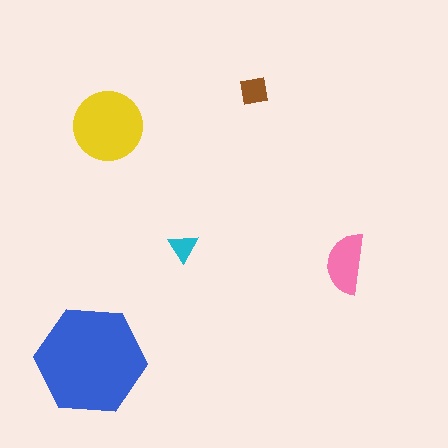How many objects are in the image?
There are 5 objects in the image.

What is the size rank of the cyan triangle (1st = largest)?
5th.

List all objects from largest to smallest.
The blue hexagon, the yellow circle, the pink semicircle, the brown square, the cyan triangle.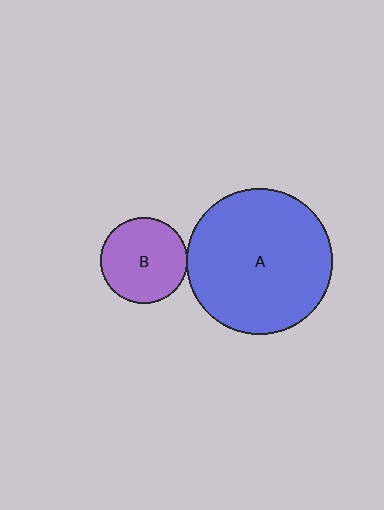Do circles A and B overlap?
Yes.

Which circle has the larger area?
Circle A (blue).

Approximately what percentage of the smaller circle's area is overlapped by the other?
Approximately 5%.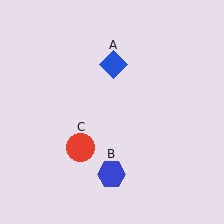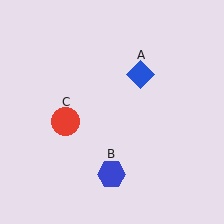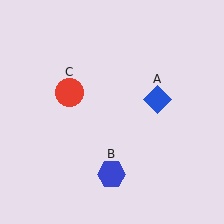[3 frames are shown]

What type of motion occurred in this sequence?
The blue diamond (object A), red circle (object C) rotated clockwise around the center of the scene.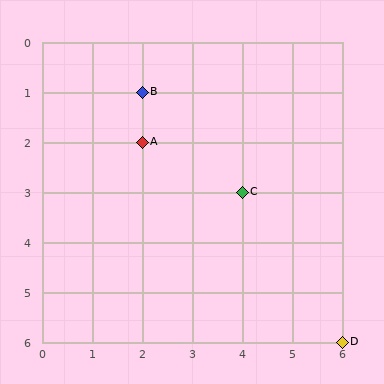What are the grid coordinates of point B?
Point B is at grid coordinates (2, 1).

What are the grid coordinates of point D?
Point D is at grid coordinates (6, 6).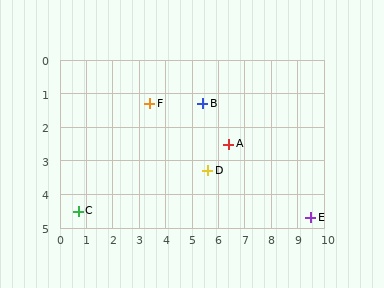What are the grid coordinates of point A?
Point A is at approximately (6.4, 2.5).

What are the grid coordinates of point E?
Point E is at approximately (9.5, 4.7).